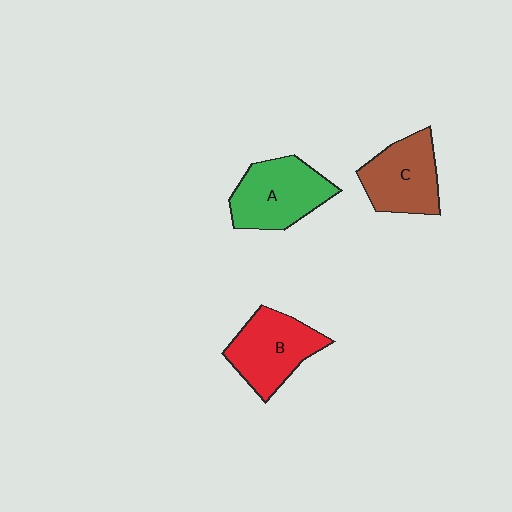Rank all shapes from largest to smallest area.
From largest to smallest: A (green), B (red), C (brown).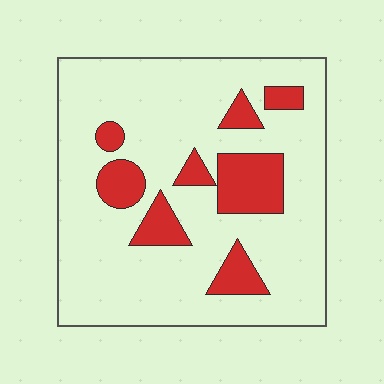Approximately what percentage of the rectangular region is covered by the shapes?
Approximately 20%.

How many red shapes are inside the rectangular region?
8.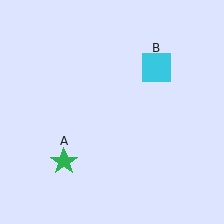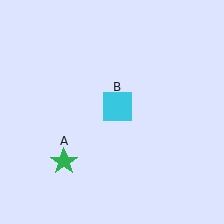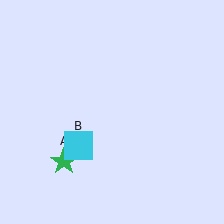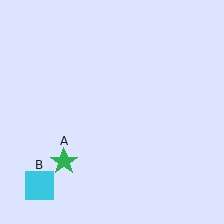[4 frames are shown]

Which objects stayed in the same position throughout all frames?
Green star (object A) remained stationary.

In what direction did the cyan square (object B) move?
The cyan square (object B) moved down and to the left.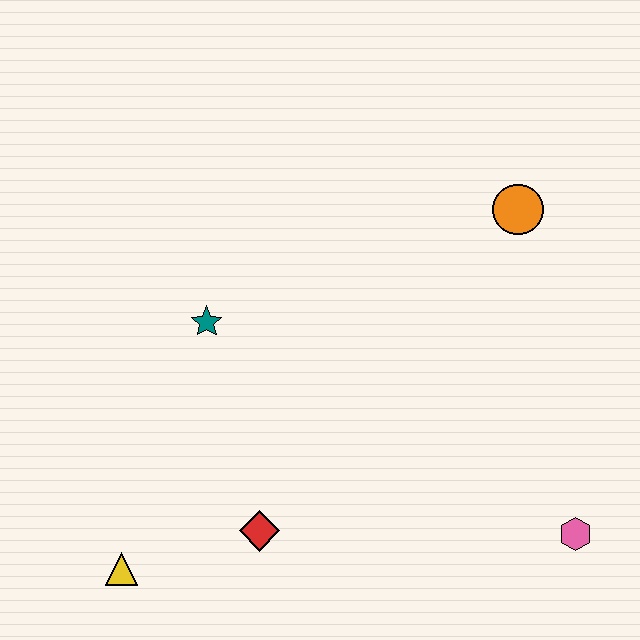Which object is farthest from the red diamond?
The orange circle is farthest from the red diamond.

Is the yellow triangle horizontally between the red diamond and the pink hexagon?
No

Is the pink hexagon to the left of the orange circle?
No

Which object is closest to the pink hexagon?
The red diamond is closest to the pink hexagon.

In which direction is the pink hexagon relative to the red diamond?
The pink hexagon is to the right of the red diamond.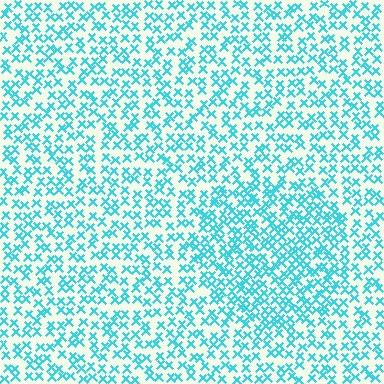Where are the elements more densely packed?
The elements are more densely packed inside the circle boundary.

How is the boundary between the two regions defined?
The boundary is defined by a change in element density (approximately 1.6x ratio). All elements are the same color, size, and shape.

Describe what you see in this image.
The image contains small cyan elements arranged at two different densities. A circle-shaped region is visible where the elements are more densely packed than the surrounding area.